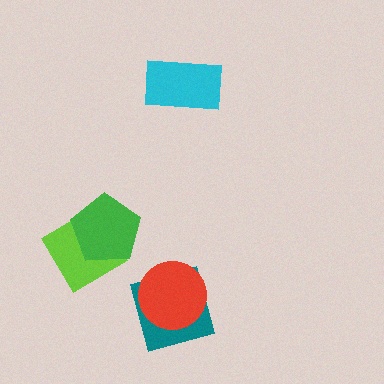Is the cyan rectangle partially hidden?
No, no other shape covers it.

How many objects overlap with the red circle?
1 object overlaps with the red circle.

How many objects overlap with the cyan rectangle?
0 objects overlap with the cyan rectangle.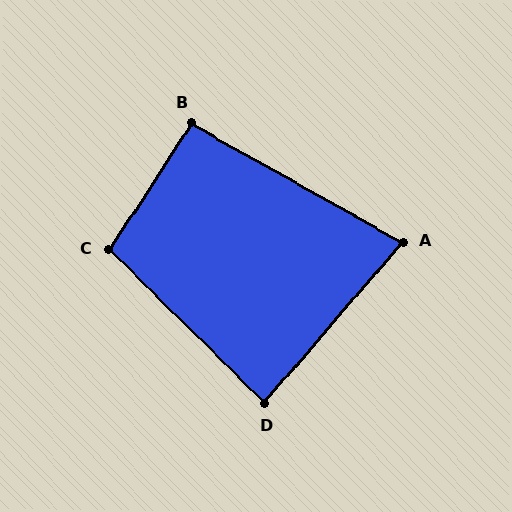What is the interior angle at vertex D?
Approximately 86 degrees (approximately right).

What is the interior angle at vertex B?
Approximately 94 degrees (approximately right).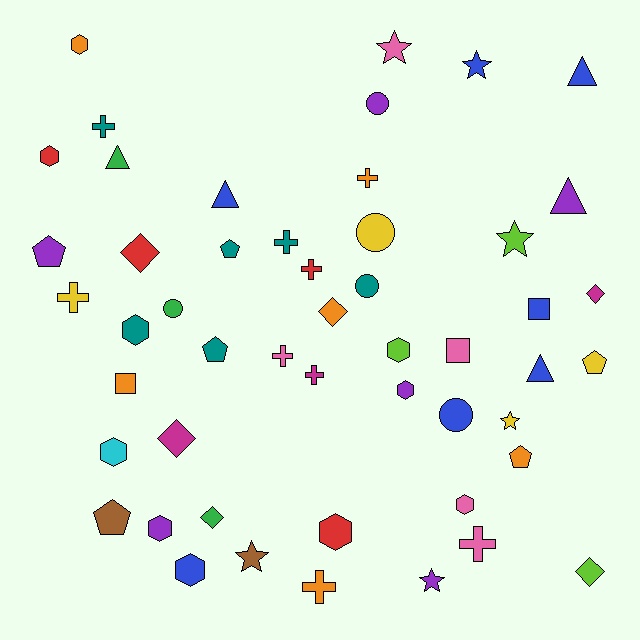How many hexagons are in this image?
There are 10 hexagons.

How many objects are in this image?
There are 50 objects.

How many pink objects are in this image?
There are 5 pink objects.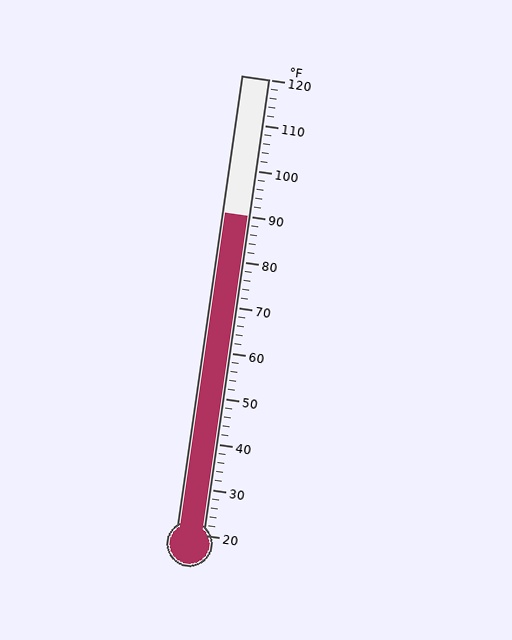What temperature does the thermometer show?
The thermometer shows approximately 90°F.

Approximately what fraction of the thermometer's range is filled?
The thermometer is filled to approximately 70% of its range.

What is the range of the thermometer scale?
The thermometer scale ranges from 20°F to 120°F.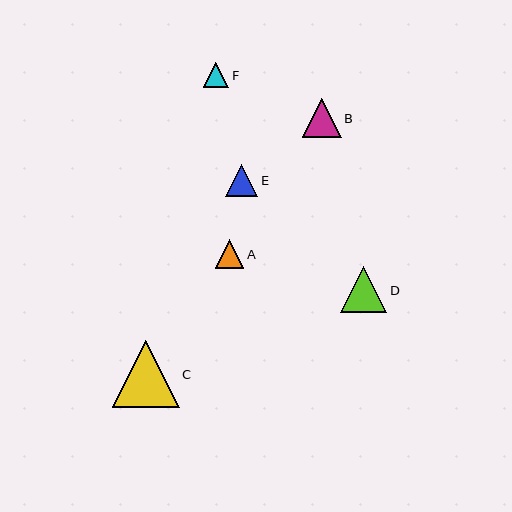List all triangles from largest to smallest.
From largest to smallest: C, D, B, E, A, F.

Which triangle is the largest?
Triangle C is the largest with a size of approximately 67 pixels.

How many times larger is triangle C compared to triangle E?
Triangle C is approximately 2.1 times the size of triangle E.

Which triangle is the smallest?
Triangle F is the smallest with a size of approximately 25 pixels.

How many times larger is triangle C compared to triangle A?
Triangle C is approximately 2.4 times the size of triangle A.